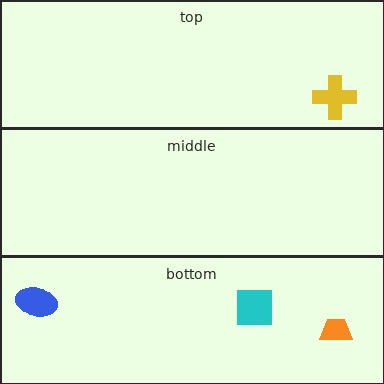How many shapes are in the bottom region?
3.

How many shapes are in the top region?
1.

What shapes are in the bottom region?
The cyan square, the orange trapezoid, the blue ellipse.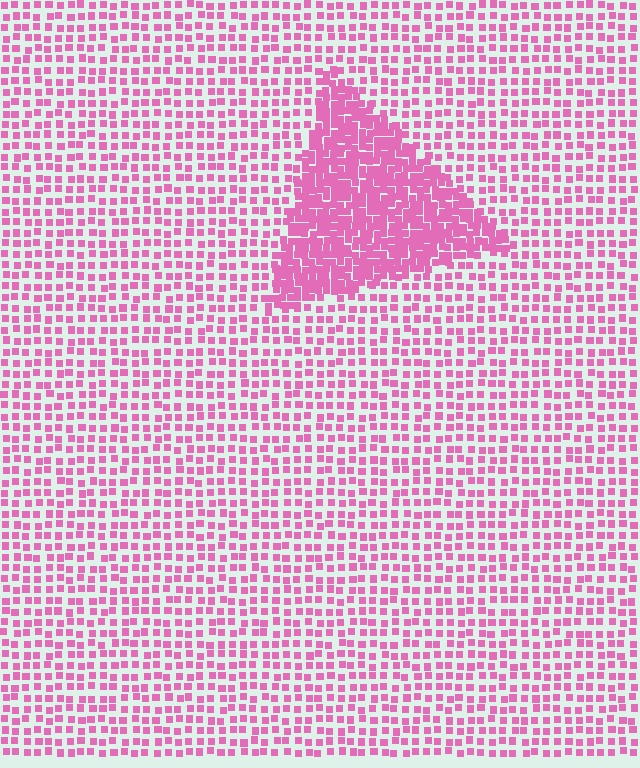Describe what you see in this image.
The image contains small pink elements arranged at two different densities. A triangle-shaped region is visible where the elements are more densely packed than the surrounding area.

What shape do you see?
I see a triangle.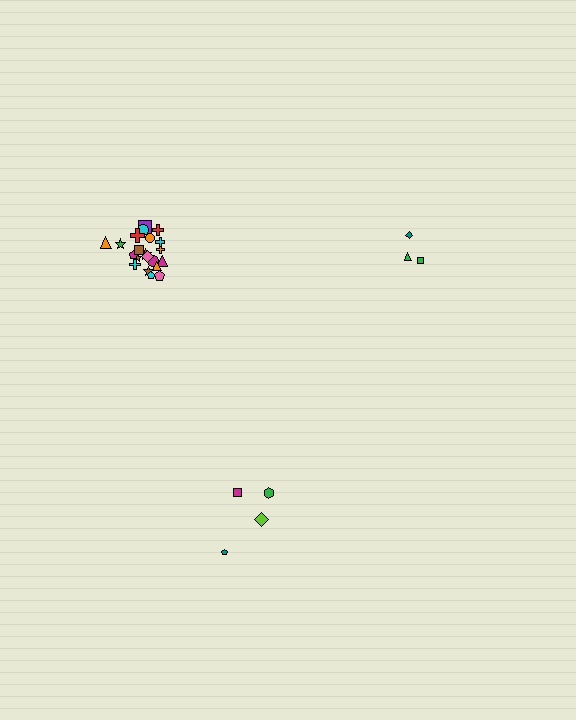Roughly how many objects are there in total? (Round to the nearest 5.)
Roughly 30 objects in total.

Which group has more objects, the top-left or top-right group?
The top-left group.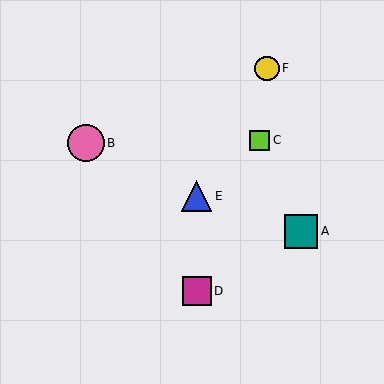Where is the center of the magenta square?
The center of the magenta square is at (197, 291).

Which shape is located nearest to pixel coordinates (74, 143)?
The pink circle (labeled B) at (86, 143) is nearest to that location.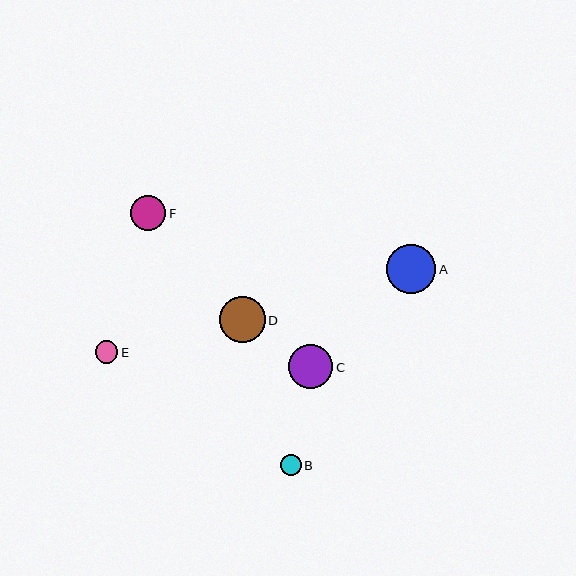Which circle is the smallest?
Circle B is the smallest with a size of approximately 21 pixels.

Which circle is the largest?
Circle A is the largest with a size of approximately 49 pixels.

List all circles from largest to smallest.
From largest to smallest: A, D, C, F, E, B.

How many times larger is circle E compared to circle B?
Circle E is approximately 1.1 times the size of circle B.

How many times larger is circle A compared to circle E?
Circle A is approximately 2.2 times the size of circle E.